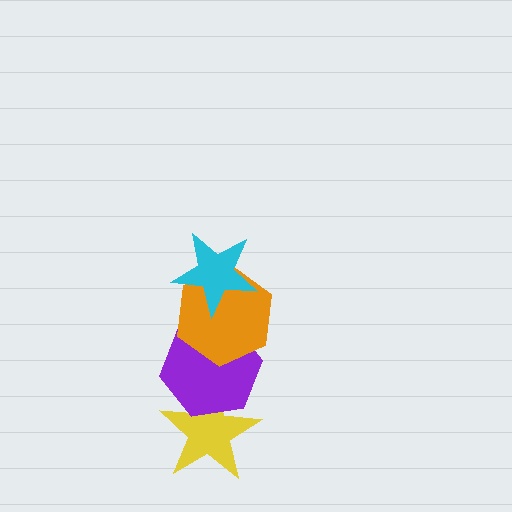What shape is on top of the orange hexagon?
The cyan star is on top of the orange hexagon.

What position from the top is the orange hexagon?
The orange hexagon is 2nd from the top.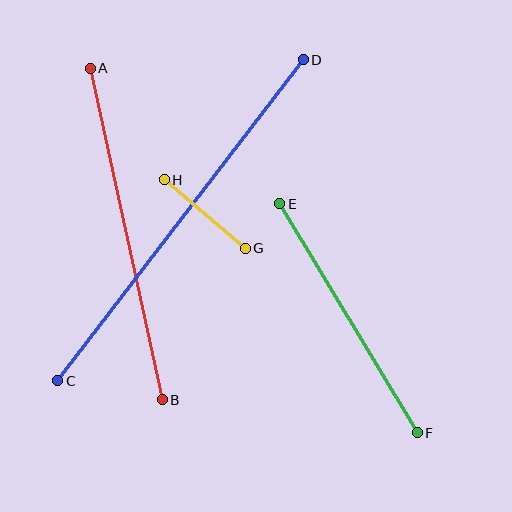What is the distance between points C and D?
The distance is approximately 404 pixels.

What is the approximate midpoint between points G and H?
The midpoint is at approximately (205, 214) pixels.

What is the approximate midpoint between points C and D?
The midpoint is at approximately (180, 220) pixels.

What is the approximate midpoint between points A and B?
The midpoint is at approximately (126, 234) pixels.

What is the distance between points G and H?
The distance is approximately 106 pixels.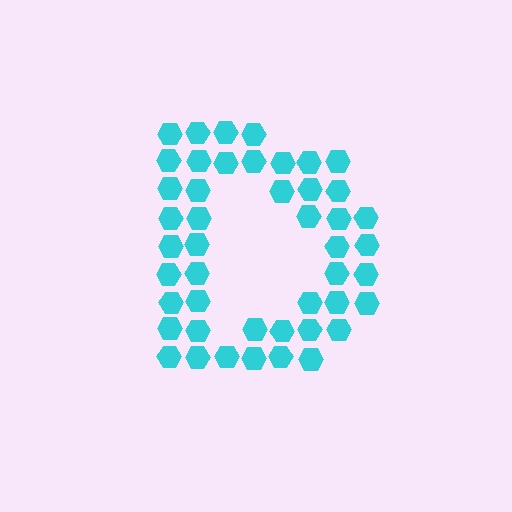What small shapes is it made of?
It is made of small hexagons.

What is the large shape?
The large shape is the letter D.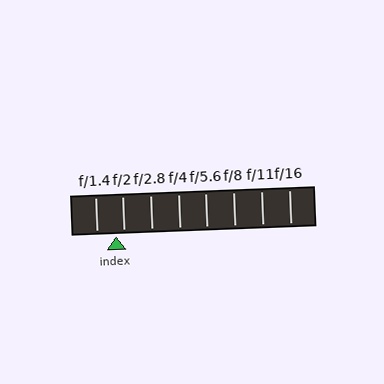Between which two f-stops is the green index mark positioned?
The index mark is between f/1.4 and f/2.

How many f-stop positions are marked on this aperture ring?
There are 8 f-stop positions marked.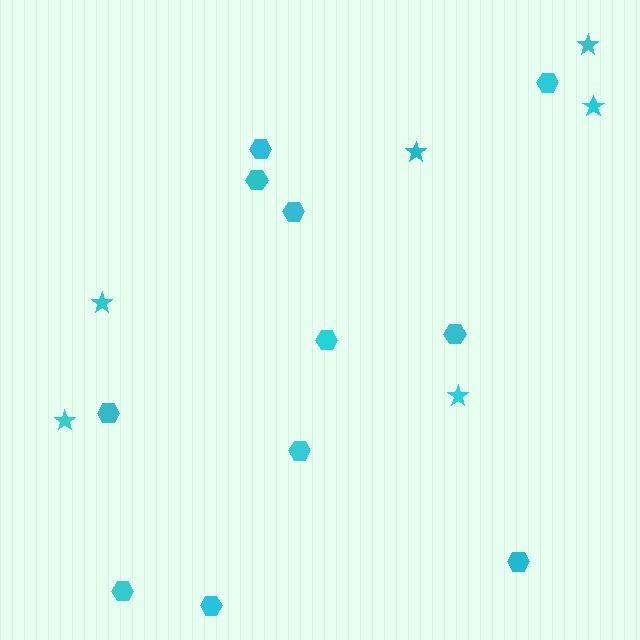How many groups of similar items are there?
There are 2 groups: one group of stars (6) and one group of hexagons (11).